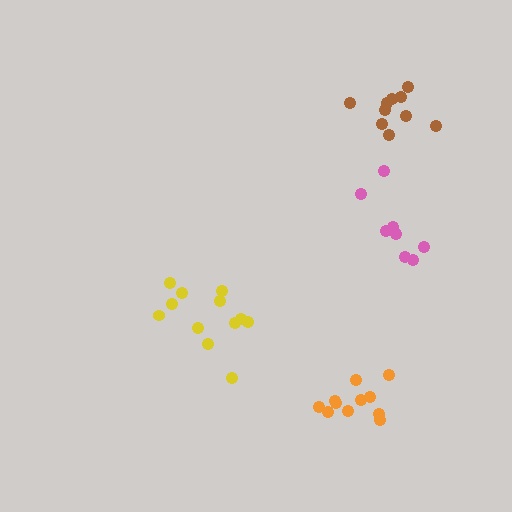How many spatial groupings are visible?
There are 4 spatial groupings.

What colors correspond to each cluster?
The clusters are colored: pink, yellow, brown, orange.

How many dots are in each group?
Group 1: 8 dots, Group 2: 12 dots, Group 3: 10 dots, Group 4: 11 dots (41 total).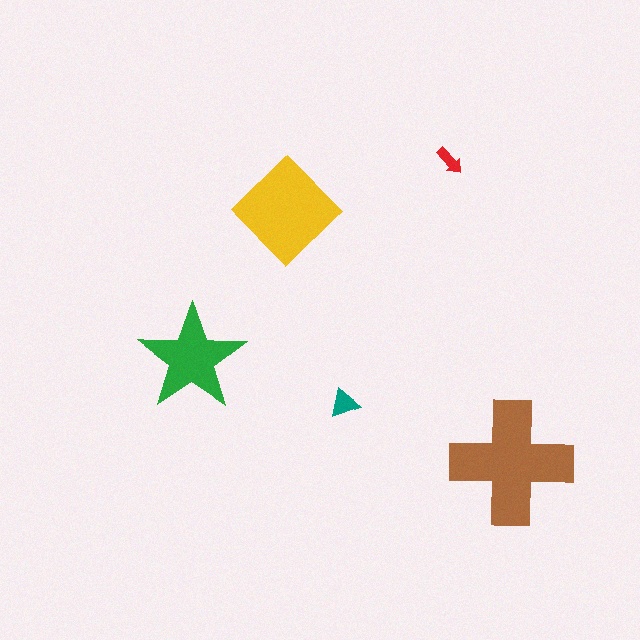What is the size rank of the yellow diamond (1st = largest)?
2nd.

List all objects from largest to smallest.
The brown cross, the yellow diamond, the green star, the teal triangle, the red arrow.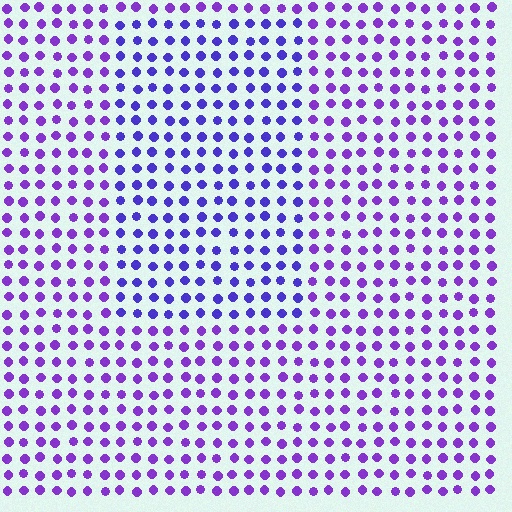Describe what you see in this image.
The image is filled with small purple elements in a uniform arrangement. A rectangle-shaped region is visible where the elements are tinted to a slightly different hue, forming a subtle color boundary.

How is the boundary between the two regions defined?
The boundary is defined purely by a slight shift in hue (about 25 degrees). Spacing, size, and orientation are identical on both sides.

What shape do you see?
I see a rectangle.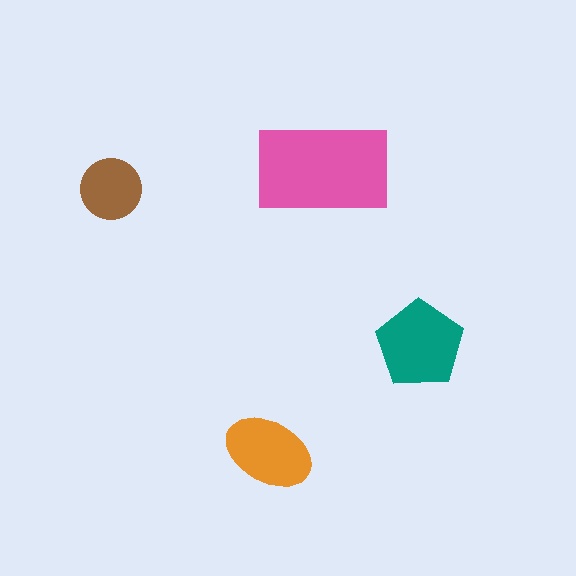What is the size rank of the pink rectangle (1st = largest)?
1st.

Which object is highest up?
The pink rectangle is topmost.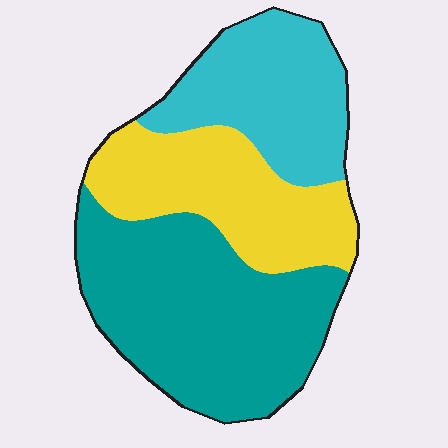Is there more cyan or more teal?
Teal.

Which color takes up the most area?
Teal, at roughly 45%.